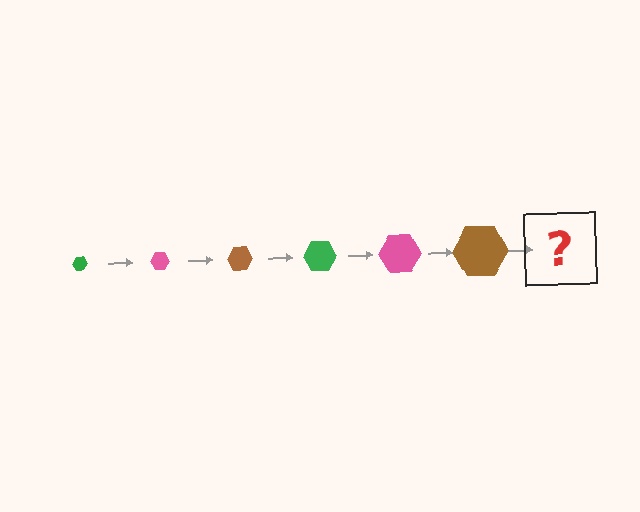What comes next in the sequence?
The next element should be a green hexagon, larger than the previous one.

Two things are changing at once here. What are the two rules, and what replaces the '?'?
The two rules are that the hexagon grows larger each step and the color cycles through green, pink, and brown. The '?' should be a green hexagon, larger than the previous one.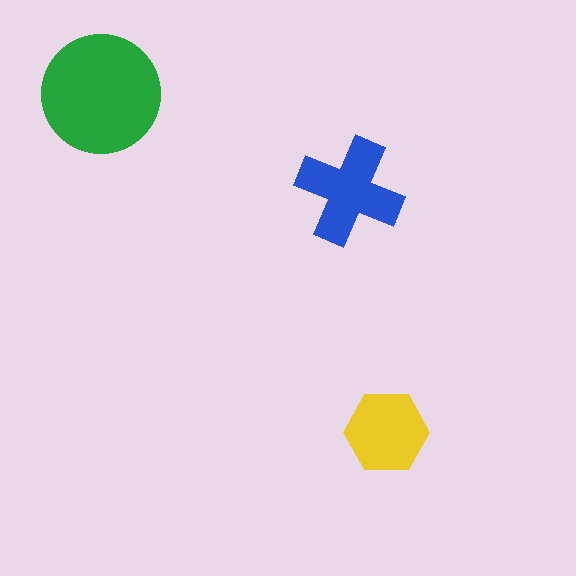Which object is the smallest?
The yellow hexagon.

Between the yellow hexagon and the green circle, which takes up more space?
The green circle.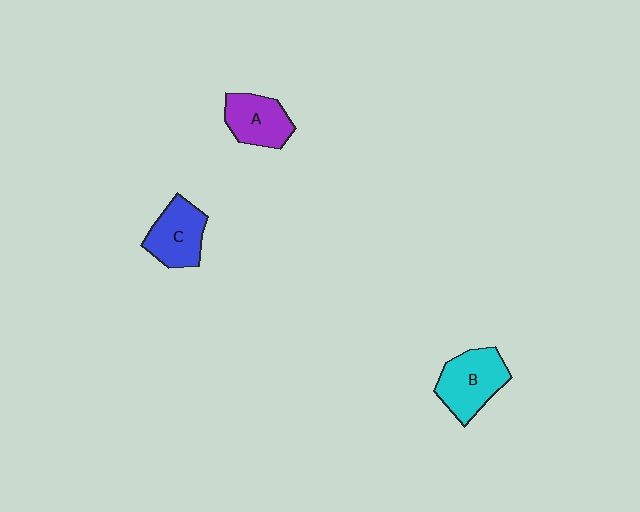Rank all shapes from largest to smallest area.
From largest to smallest: B (cyan), C (blue), A (purple).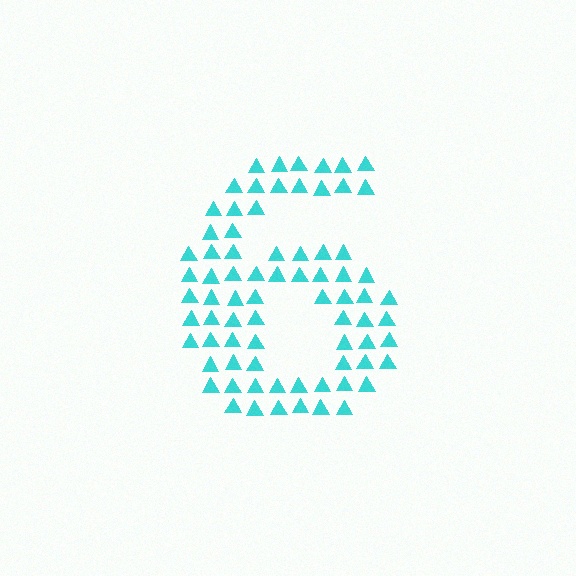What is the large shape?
The large shape is the digit 6.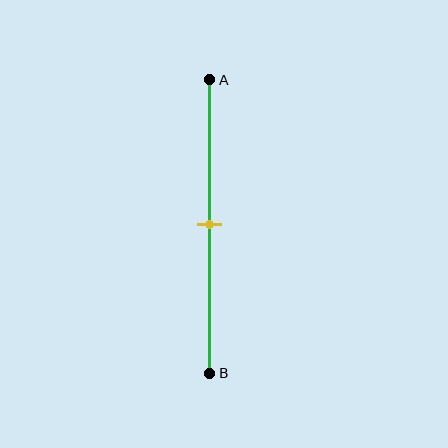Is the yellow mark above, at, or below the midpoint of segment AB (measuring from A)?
The yellow mark is approximately at the midpoint of segment AB.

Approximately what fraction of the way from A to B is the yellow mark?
The yellow mark is approximately 50% of the way from A to B.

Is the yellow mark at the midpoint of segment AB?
Yes, the mark is approximately at the midpoint.